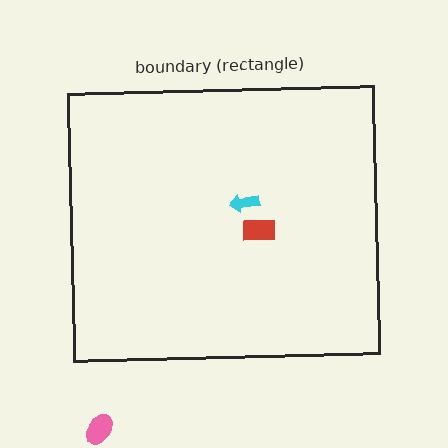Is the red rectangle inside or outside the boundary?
Inside.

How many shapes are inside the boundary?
2 inside, 1 outside.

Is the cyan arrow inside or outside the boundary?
Inside.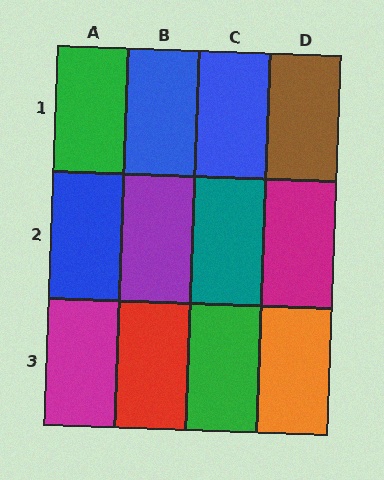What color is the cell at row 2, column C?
Teal.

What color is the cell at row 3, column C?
Green.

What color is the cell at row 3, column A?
Magenta.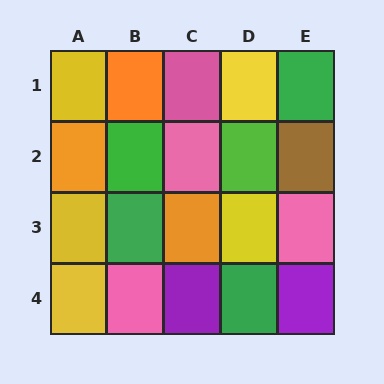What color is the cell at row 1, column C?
Pink.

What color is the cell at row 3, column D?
Yellow.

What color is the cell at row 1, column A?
Yellow.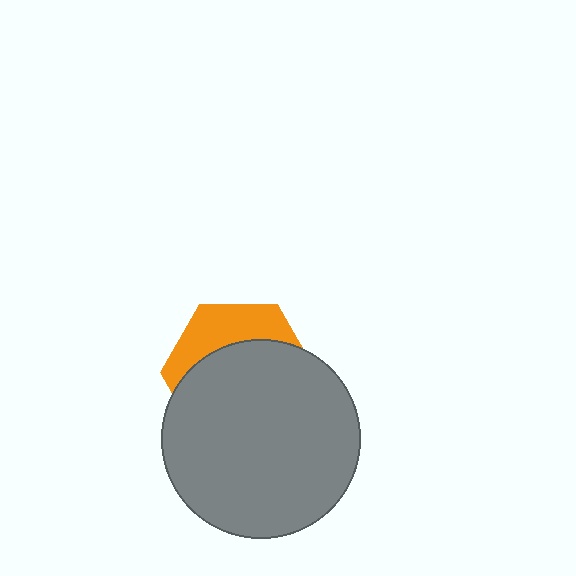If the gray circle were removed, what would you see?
You would see the complete orange hexagon.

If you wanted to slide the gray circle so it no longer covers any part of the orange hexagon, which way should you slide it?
Slide it down — that is the most direct way to separate the two shapes.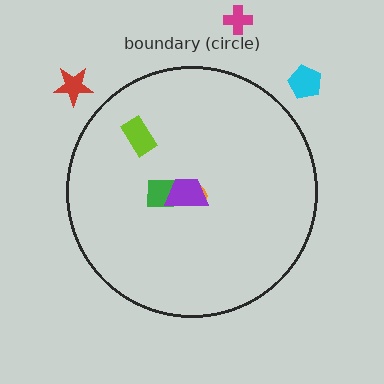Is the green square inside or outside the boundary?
Inside.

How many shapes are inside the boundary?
4 inside, 3 outside.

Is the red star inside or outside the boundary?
Outside.